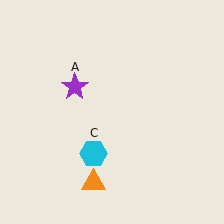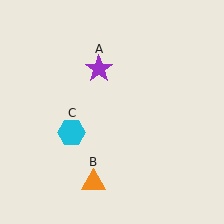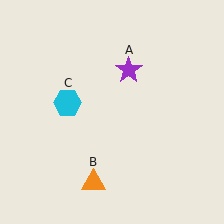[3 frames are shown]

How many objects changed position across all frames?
2 objects changed position: purple star (object A), cyan hexagon (object C).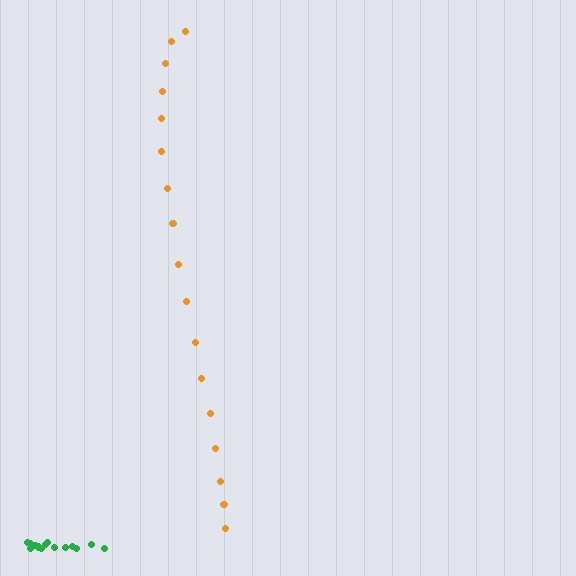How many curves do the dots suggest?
There are 2 distinct paths.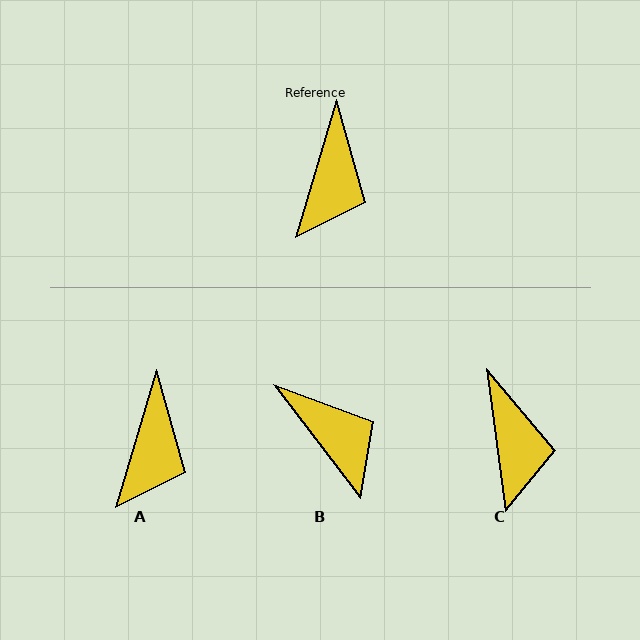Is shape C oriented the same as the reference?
No, it is off by about 24 degrees.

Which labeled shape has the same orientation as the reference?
A.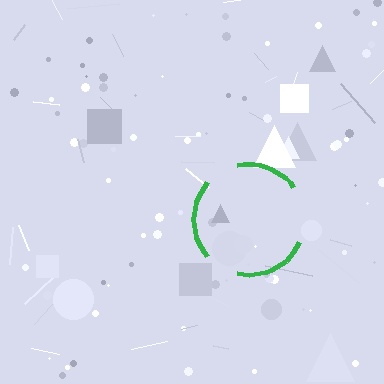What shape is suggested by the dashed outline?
The dashed outline suggests a circle.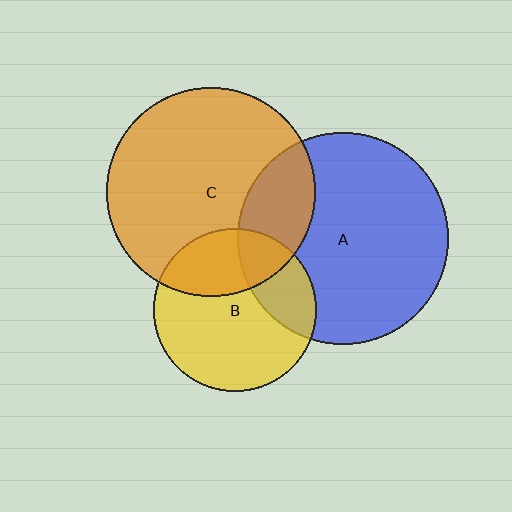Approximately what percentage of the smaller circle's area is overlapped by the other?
Approximately 30%.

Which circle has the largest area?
Circle A (blue).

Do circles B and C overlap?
Yes.